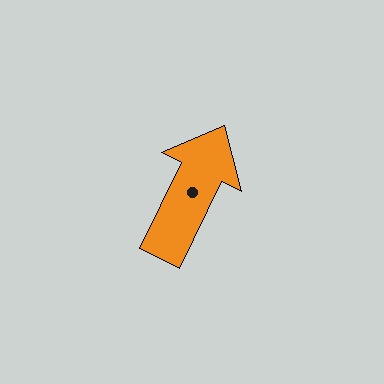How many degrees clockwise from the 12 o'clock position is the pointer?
Approximately 26 degrees.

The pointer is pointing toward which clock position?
Roughly 1 o'clock.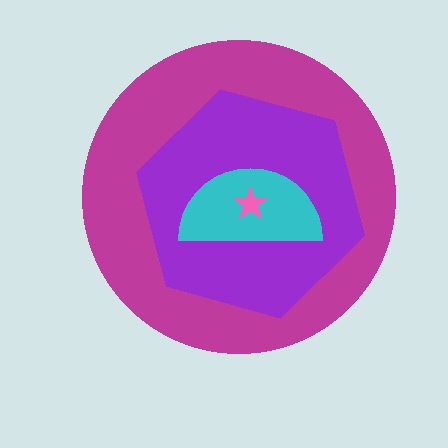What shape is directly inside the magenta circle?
The purple hexagon.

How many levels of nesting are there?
4.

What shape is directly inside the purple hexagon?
The cyan semicircle.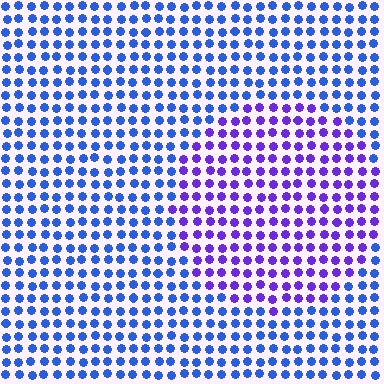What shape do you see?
I see a circle.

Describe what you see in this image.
The image is filled with small blue elements in a uniform arrangement. A circle-shaped region is visible where the elements are tinted to a slightly different hue, forming a subtle color boundary.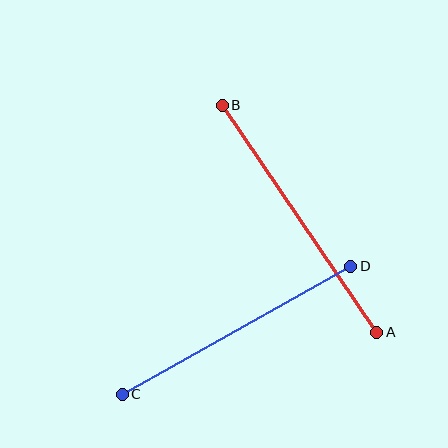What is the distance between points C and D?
The distance is approximately 262 pixels.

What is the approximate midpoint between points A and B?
The midpoint is at approximately (300, 219) pixels.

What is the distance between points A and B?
The distance is approximately 275 pixels.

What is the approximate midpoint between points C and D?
The midpoint is at approximately (237, 330) pixels.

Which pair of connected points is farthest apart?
Points A and B are farthest apart.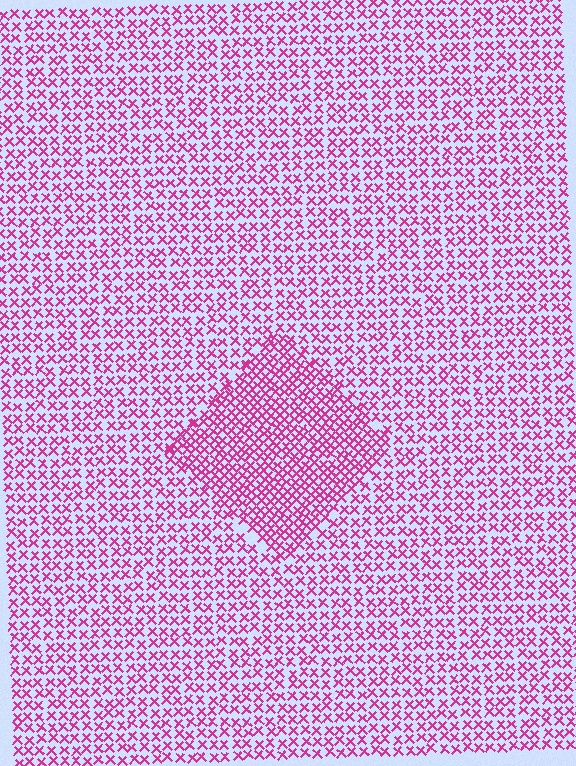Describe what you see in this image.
The image contains small magenta elements arranged at two different densities. A diamond-shaped region is visible where the elements are more densely packed than the surrounding area.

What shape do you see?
I see a diamond.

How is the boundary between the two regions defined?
The boundary is defined by a change in element density (approximately 1.6x ratio). All elements are the same color, size, and shape.